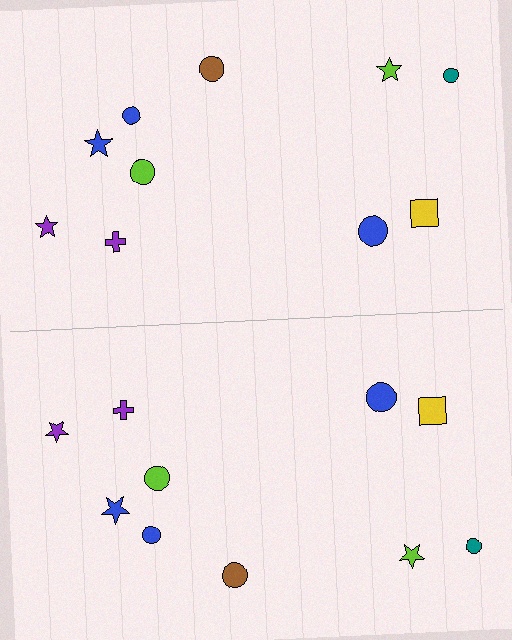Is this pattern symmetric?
Yes, this pattern has bilateral (reflection) symmetry.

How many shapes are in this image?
There are 20 shapes in this image.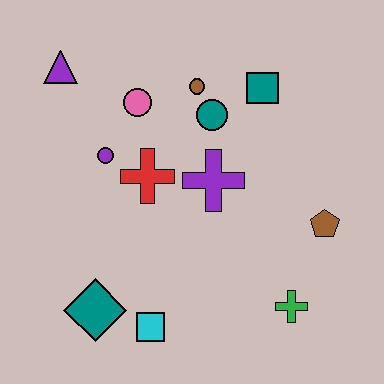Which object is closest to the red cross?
The purple circle is closest to the red cross.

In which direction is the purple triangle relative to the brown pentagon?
The purple triangle is to the left of the brown pentagon.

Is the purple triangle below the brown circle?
No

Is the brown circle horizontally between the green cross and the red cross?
Yes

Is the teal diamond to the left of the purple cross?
Yes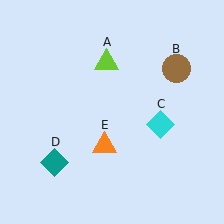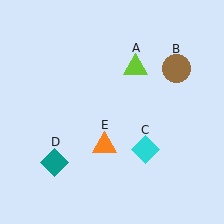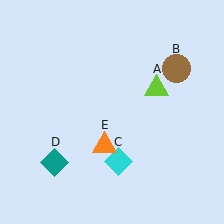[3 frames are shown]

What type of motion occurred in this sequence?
The lime triangle (object A), cyan diamond (object C) rotated clockwise around the center of the scene.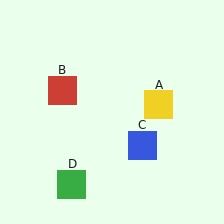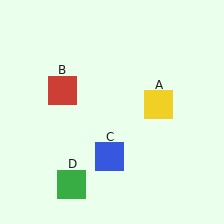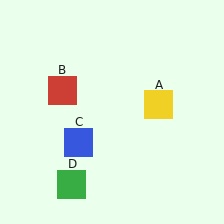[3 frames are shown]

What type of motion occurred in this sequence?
The blue square (object C) rotated clockwise around the center of the scene.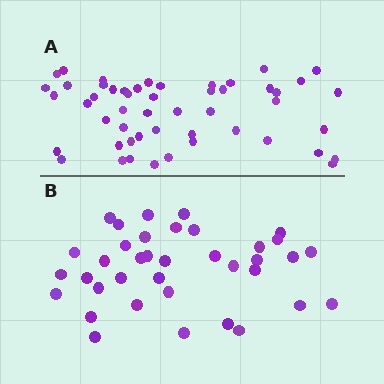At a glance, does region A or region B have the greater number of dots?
Region A (the top region) has more dots.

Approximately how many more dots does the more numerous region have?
Region A has approximately 15 more dots than region B.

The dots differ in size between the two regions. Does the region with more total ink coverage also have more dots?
No. Region B has more total ink coverage because its dots are larger, but region A actually contains more individual dots. Total area can be misleading — the number of items is what matters here.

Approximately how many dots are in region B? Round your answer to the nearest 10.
About 40 dots. (The exact count is 37, which rounds to 40.)